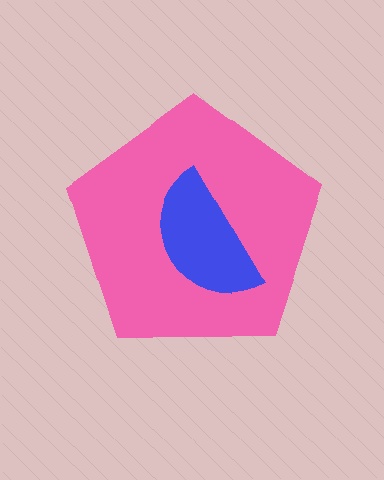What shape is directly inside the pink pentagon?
The blue semicircle.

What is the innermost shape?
The blue semicircle.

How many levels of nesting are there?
2.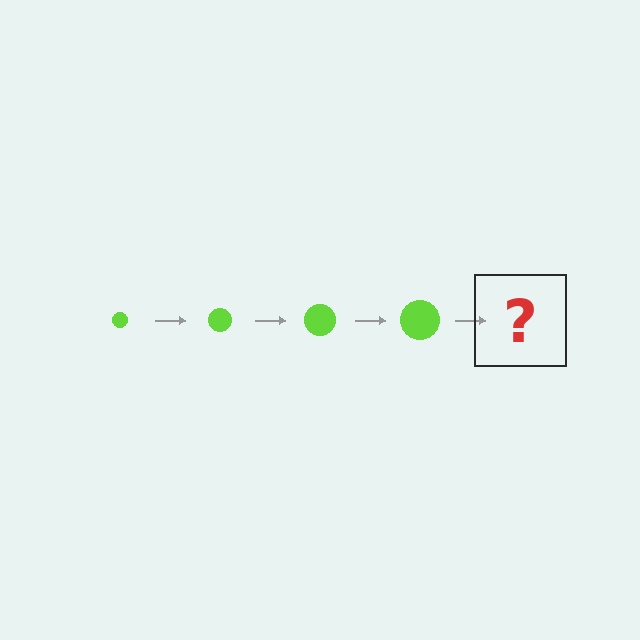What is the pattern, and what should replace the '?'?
The pattern is that the circle gets progressively larger each step. The '?' should be a lime circle, larger than the previous one.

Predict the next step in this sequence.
The next step is a lime circle, larger than the previous one.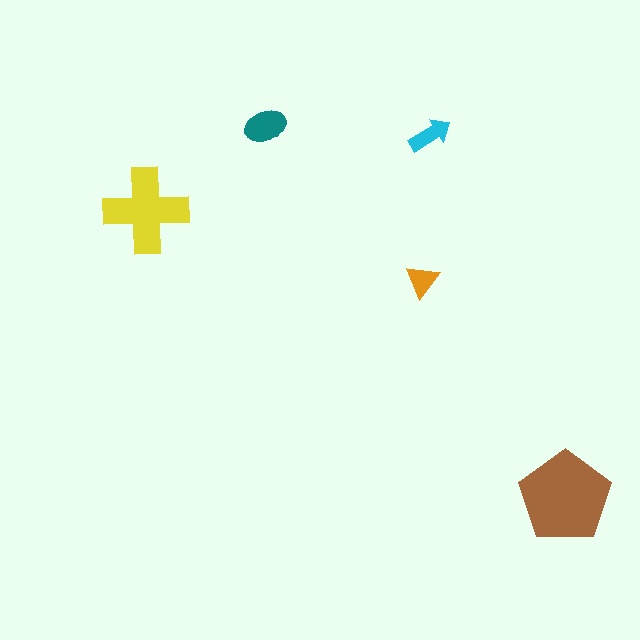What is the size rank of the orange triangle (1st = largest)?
5th.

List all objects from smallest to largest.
The orange triangle, the cyan arrow, the teal ellipse, the yellow cross, the brown pentagon.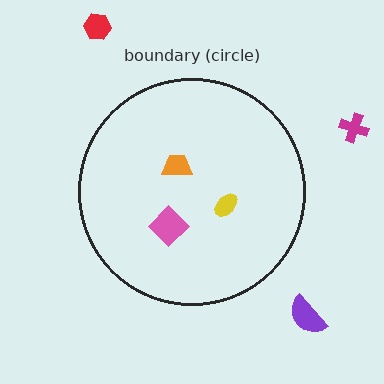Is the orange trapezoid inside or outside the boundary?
Inside.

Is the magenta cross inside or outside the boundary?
Outside.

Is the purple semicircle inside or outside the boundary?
Outside.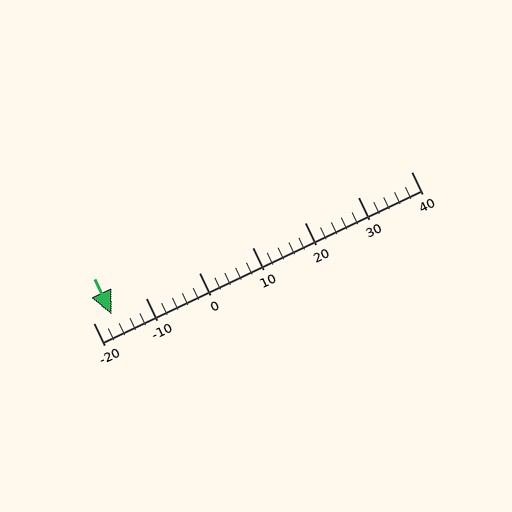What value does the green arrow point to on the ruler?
The green arrow points to approximately -16.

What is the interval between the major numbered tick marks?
The major tick marks are spaced 10 units apart.